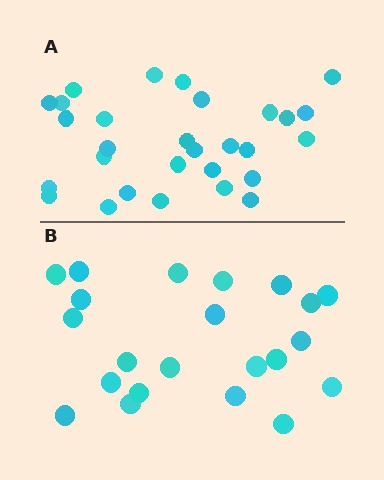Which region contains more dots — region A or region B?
Region A (the top region) has more dots.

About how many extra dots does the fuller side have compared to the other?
Region A has roughly 8 or so more dots than region B.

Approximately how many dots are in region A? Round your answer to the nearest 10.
About 30 dots. (The exact count is 29, which rounds to 30.)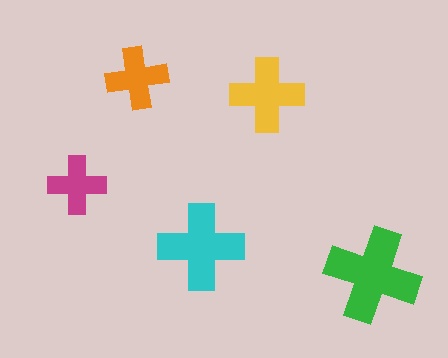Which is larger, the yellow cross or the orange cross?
The yellow one.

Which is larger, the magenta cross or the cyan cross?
The cyan one.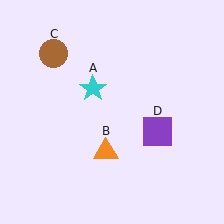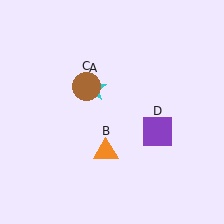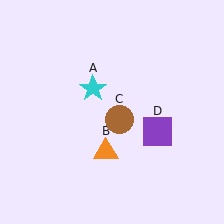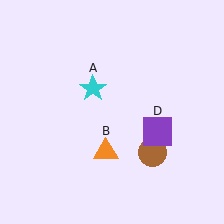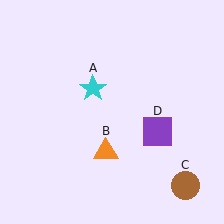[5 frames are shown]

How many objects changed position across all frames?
1 object changed position: brown circle (object C).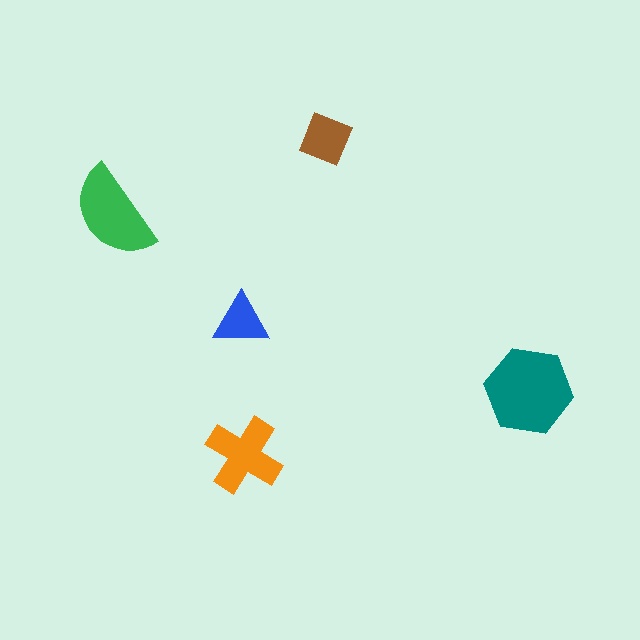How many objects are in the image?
There are 5 objects in the image.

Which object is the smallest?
The blue triangle.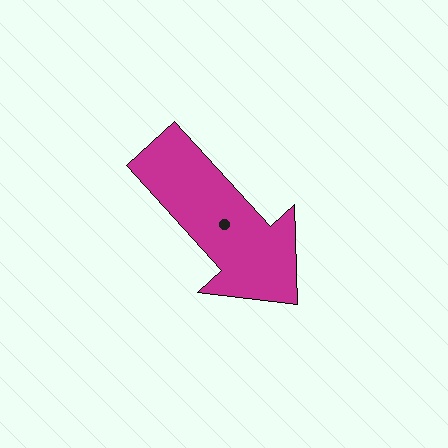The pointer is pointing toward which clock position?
Roughly 5 o'clock.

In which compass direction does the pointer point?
Southeast.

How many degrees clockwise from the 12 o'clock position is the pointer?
Approximately 138 degrees.